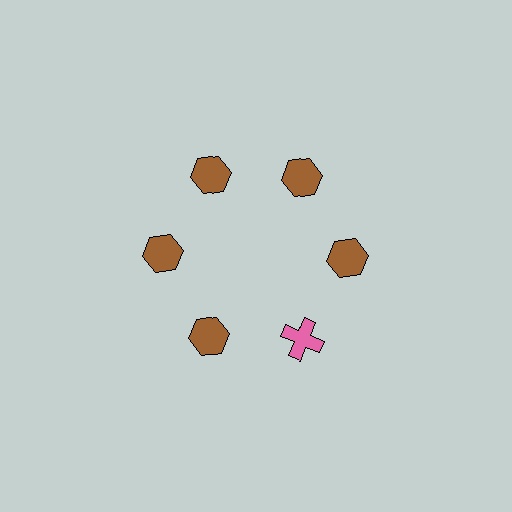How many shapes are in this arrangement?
There are 6 shapes arranged in a ring pattern.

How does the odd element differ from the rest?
It differs in both color (pink instead of brown) and shape (cross instead of hexagon).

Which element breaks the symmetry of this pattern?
The pink cross at roughly the 5 o'clock position breaks the symmetry. All other shapes are brown hexagons.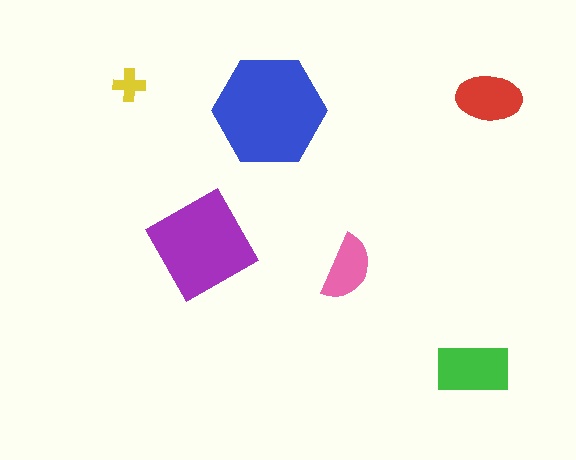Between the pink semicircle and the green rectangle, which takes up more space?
The green rectangle.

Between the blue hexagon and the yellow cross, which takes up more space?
The blue hexagon.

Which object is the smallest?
The yellow cross.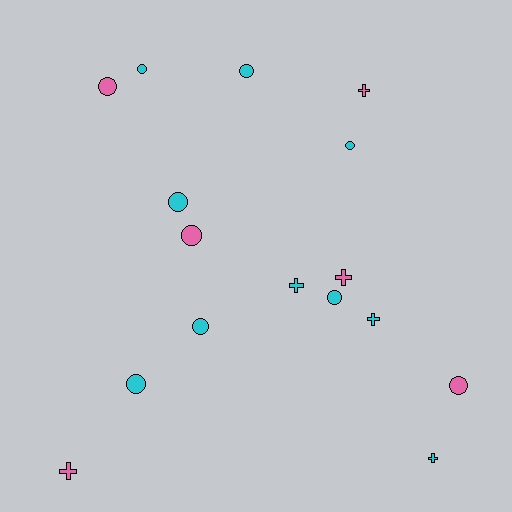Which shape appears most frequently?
Circle, with 10 objects.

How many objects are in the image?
There are 16 objects.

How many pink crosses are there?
There are 3 pink crosses.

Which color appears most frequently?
Cyan, with 10 objects.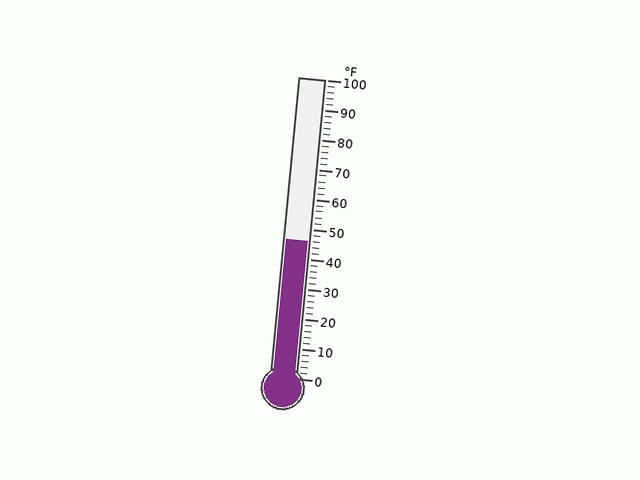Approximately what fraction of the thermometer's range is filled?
The thermometer is filled to approximately 45% of its range.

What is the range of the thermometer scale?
The thermometer scale ranges from 0°F to 100°F.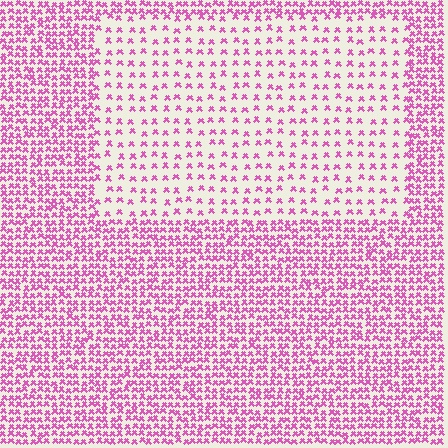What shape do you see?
I see a rectangle.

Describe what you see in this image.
The image contains small pink elements arranged at two different densities. A rectangle-shaped region is visible where the elements are less densely packed than the surrounding area.